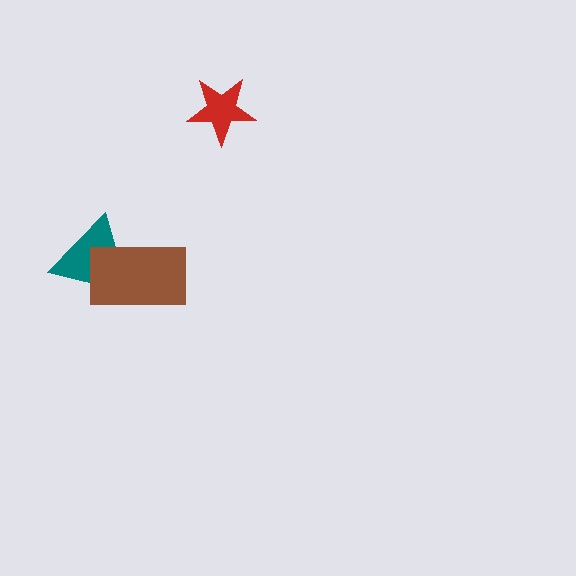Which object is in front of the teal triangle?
The brown rectangle is in front of the teal triangle.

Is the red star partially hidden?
No, no other shape covers it.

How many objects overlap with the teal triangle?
1 object overlaps with the teal triangle.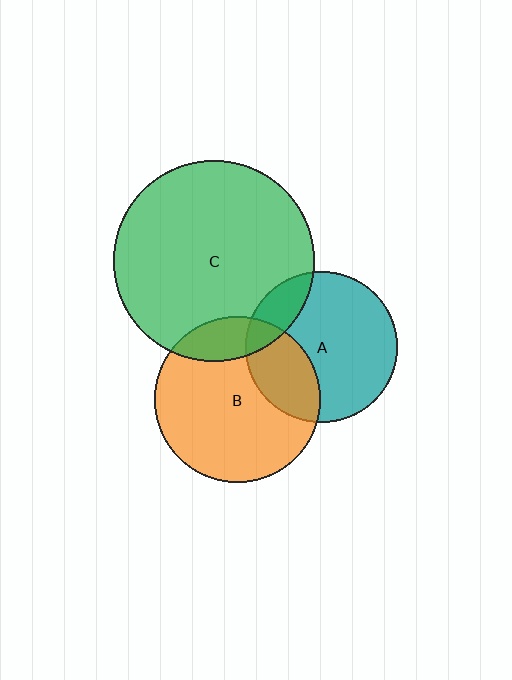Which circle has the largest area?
Circle C (green).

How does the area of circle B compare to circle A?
Approximately 1.2 times.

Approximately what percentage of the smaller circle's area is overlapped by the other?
Approximately 15%.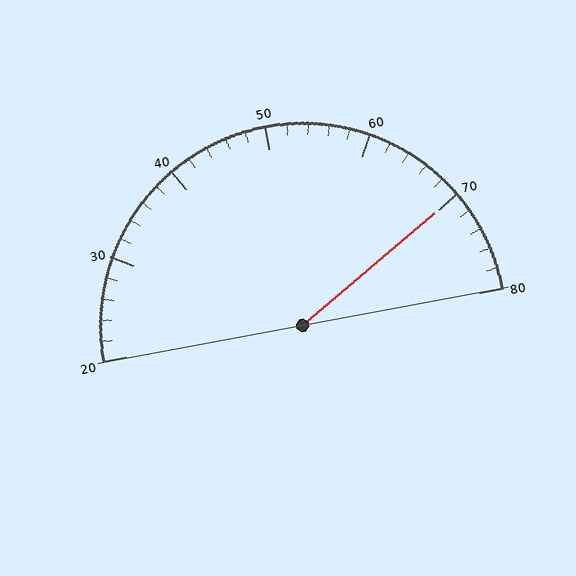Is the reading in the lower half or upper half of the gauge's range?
The reading is in the upper half of the range (20 to 80).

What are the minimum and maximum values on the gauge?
The gauge ranges from 20 to 80.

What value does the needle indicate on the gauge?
The needle indicates approximately 70.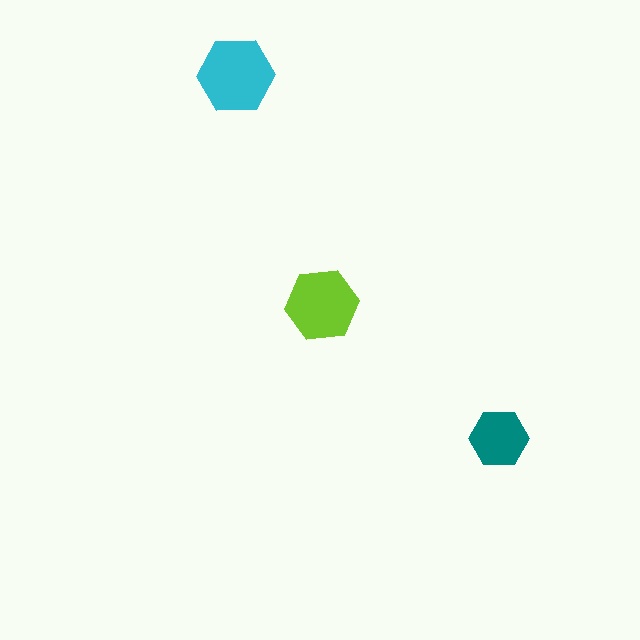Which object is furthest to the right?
The teal hexagon is rightmost.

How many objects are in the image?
There are 3 objects in the image.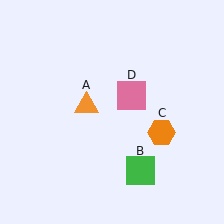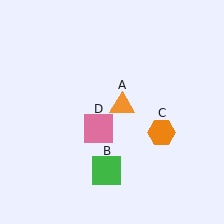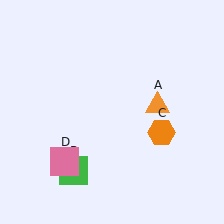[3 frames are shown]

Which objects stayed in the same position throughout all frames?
Orange hexagon (object C) remained stationary.